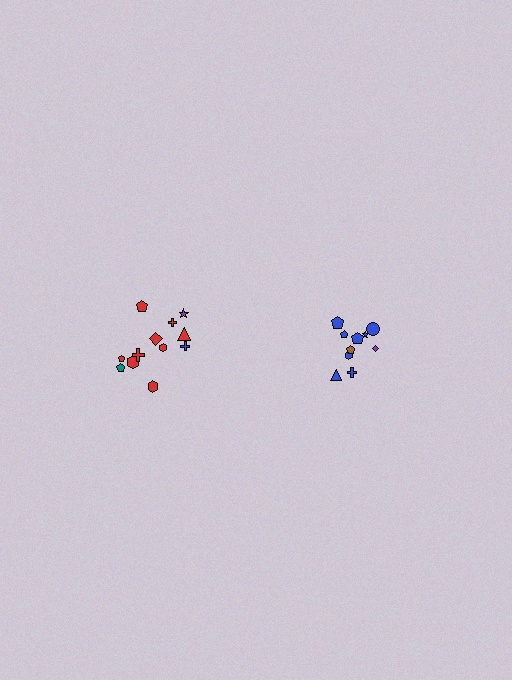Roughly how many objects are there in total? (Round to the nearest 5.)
Roughly 20 objects in total.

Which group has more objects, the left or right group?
The left group.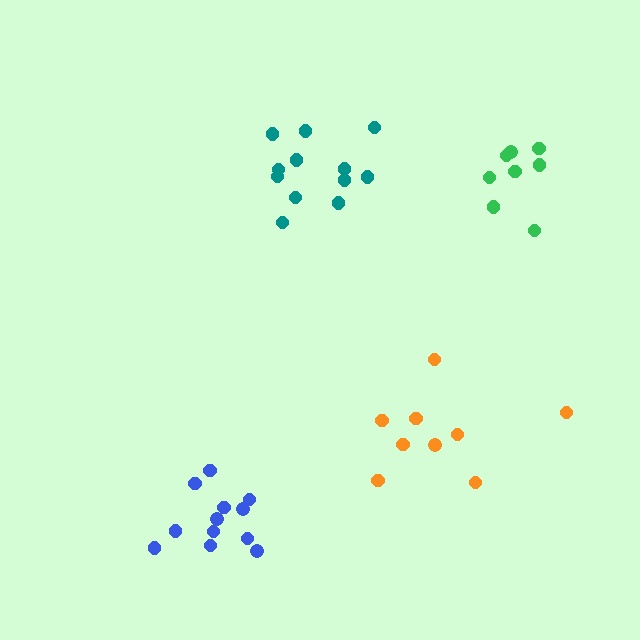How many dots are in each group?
Group 1: 12 dots, Group 2: 8 dots, Group 3: 12 dots, Group 4: 9 dots (41 total).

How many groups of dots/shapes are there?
There are 4 groups.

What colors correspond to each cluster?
The clusters are colored: teal, green, blue, orange.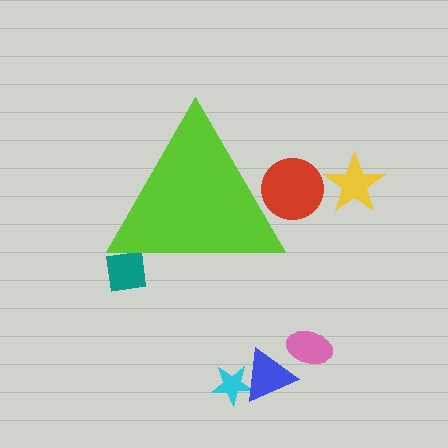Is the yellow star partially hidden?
No, the yellow star is fully visible.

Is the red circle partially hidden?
Yes, the red circle is partially hidden behind the lime triangle.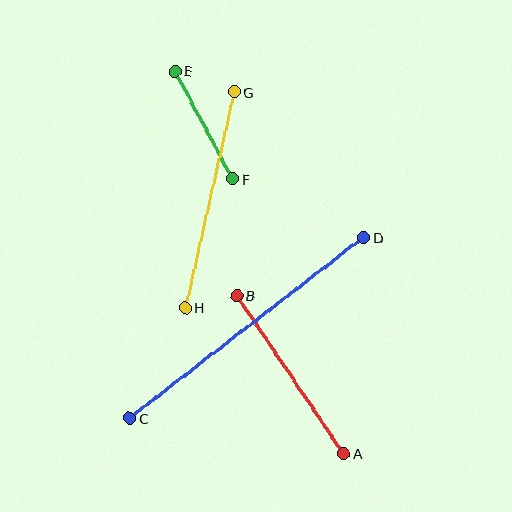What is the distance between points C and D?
The distance is approximately 295 pixels.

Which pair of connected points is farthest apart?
Points C and D are farthest apart.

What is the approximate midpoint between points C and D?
The midpoint is at approximately (247, 328) pixels.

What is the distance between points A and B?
The distance is approximately 191 pixels.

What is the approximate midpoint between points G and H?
The midpoint is at approximately (210, 200) pixels.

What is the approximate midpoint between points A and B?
The midpoint is at approximately (290, 374) pixels.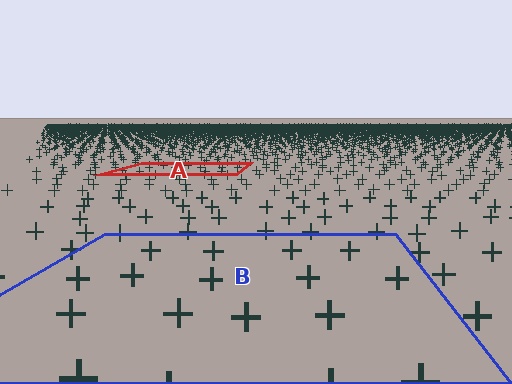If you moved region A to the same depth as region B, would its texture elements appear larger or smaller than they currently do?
They would appear larger. At a closer depth, the same texture elements are projected at a bigger on-screen size.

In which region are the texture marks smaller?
The texture marks are smaller in region A, because it is farther away.